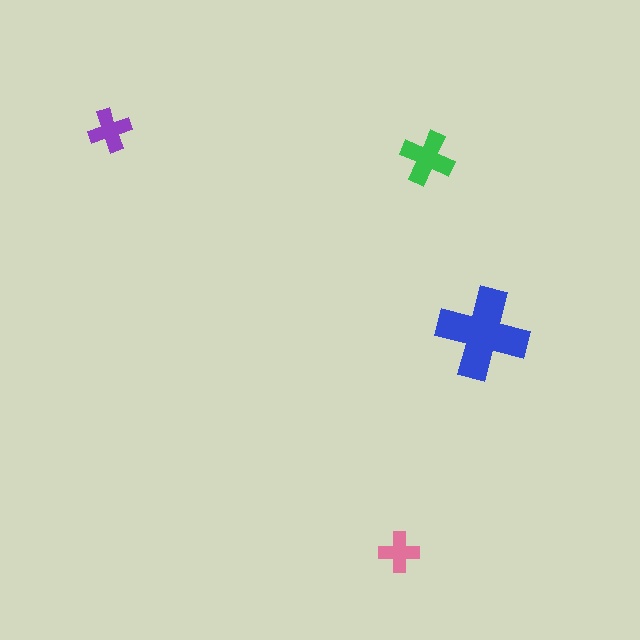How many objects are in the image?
There are 4 objects in the image.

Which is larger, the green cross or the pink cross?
The green one.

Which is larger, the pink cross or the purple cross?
The purple one.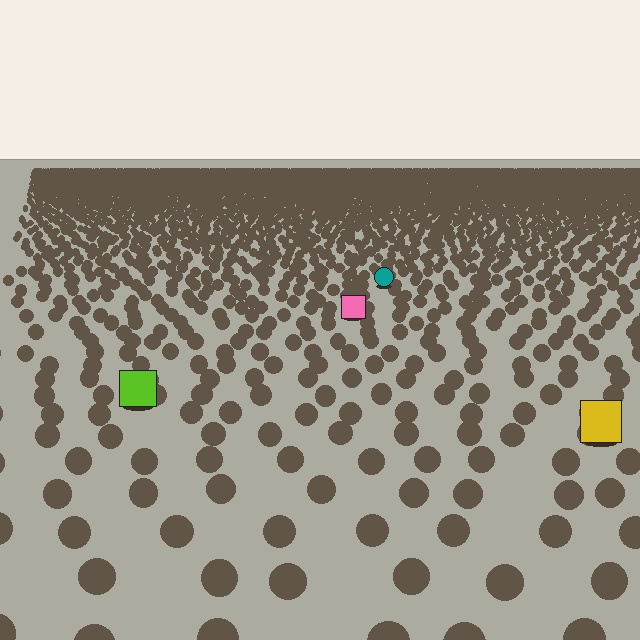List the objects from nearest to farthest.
From nearest to farthest: the yellow square, the lime square, the pink square, the teal circle.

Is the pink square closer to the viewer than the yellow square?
No. The yellow square is closer — you can tell from the texture gradient: the ground texture is coarser near it.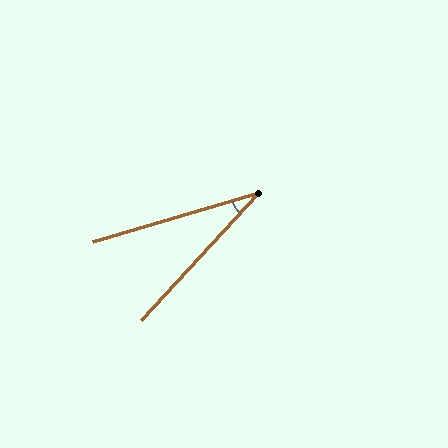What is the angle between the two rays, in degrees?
Approximately 31 degrees.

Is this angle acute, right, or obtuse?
It is acute.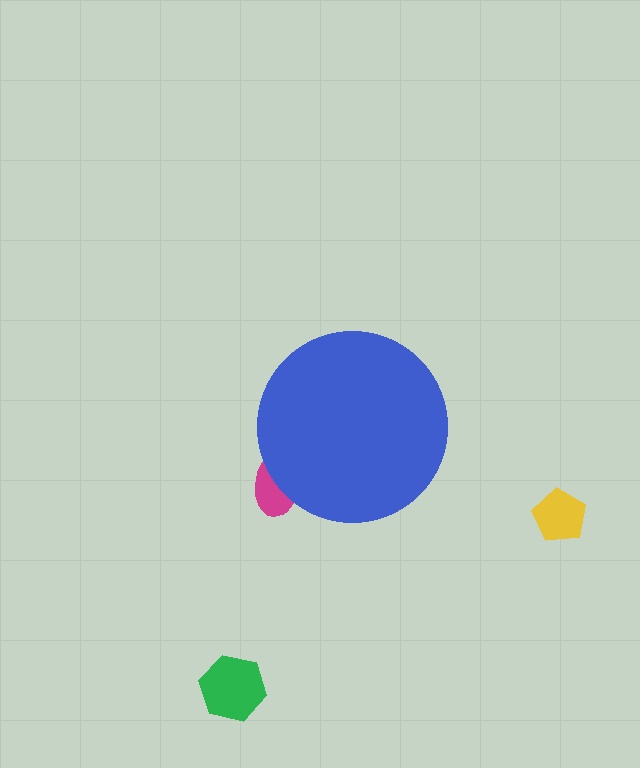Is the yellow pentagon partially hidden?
No, the yellow pentagon is fully visible.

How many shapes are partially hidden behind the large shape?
1 shape is partially hidden.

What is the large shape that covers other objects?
A blue circle.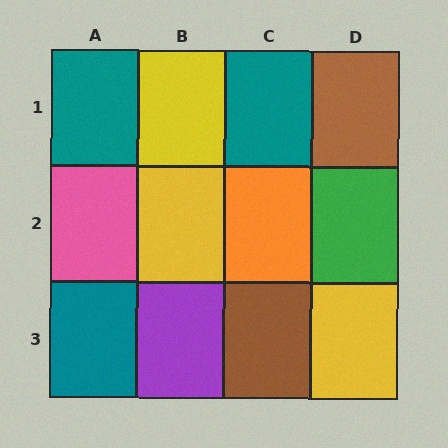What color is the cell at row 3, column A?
Teal.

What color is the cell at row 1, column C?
Teal.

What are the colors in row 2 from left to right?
Pink, yellow, orange, green.